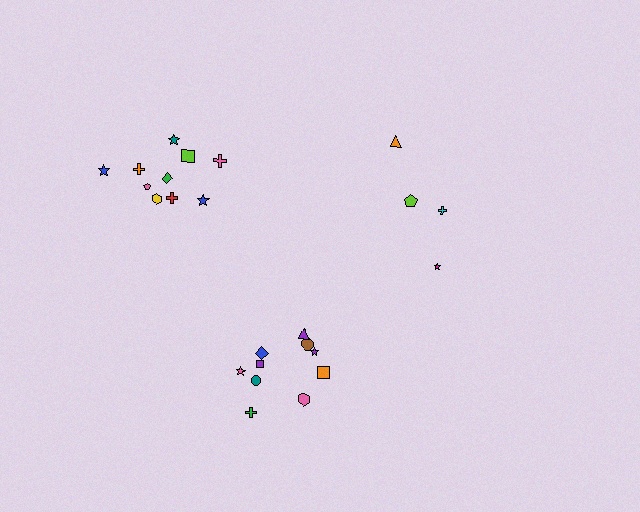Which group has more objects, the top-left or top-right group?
The top-left group.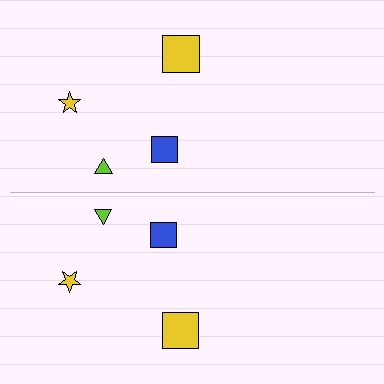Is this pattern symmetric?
Yes, this pattern has bilateral (reflection) symmetry.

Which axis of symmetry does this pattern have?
The pattern has a horizontal axis of symmetry running through the center of the image.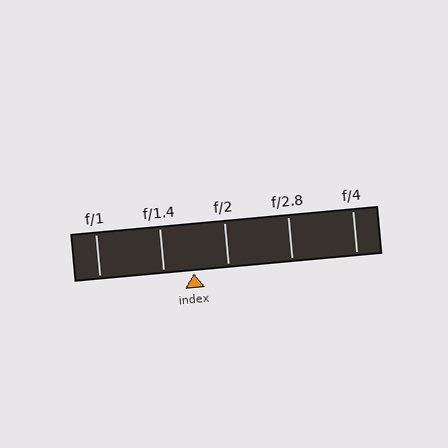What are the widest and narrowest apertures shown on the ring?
The widest aperture shown is f/1 and the narrowest is f/4.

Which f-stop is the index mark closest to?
The index mark is closest to f/1.4.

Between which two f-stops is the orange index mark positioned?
The index mark is between f/1.4 and f/2.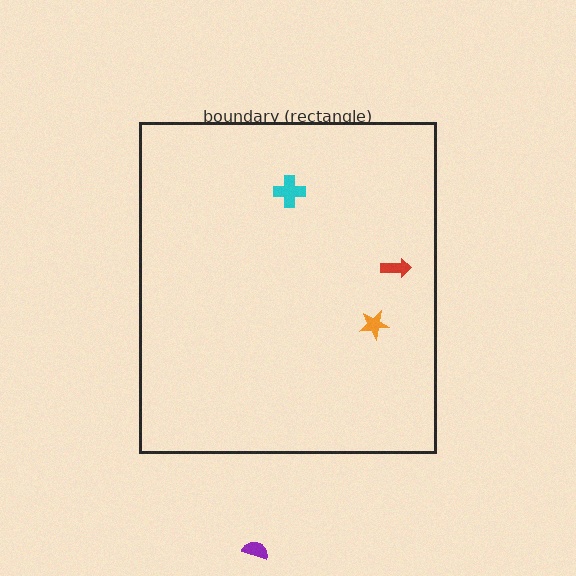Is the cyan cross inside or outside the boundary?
Inside.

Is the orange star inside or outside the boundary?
Inside.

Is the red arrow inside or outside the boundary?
Inside.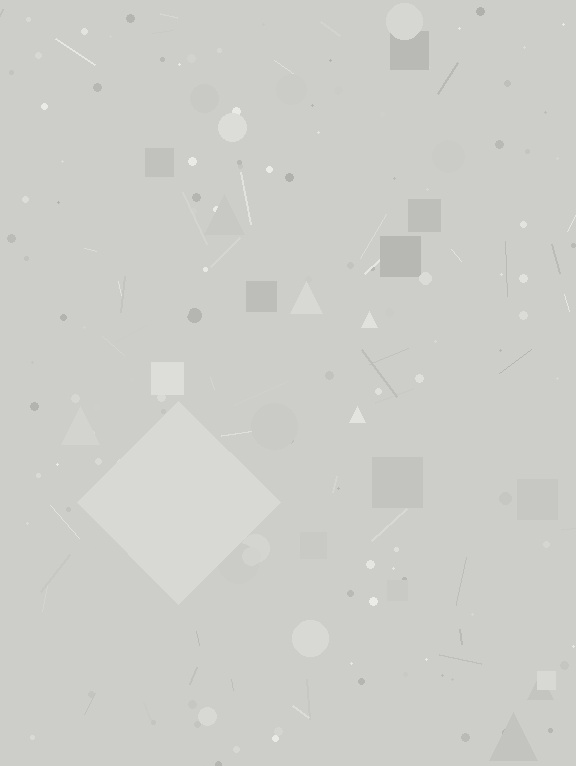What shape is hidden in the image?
A diamond is hidden in the image.